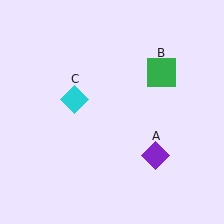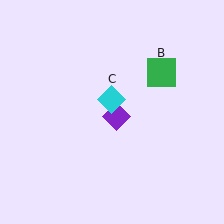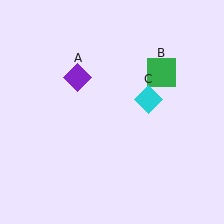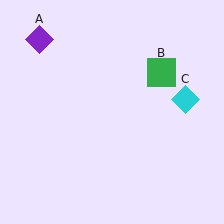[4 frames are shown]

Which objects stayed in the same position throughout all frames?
Green square (object B) remained stationary.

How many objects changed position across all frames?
2 objects changed position: purple diamond (object A), cyan diamond (object C).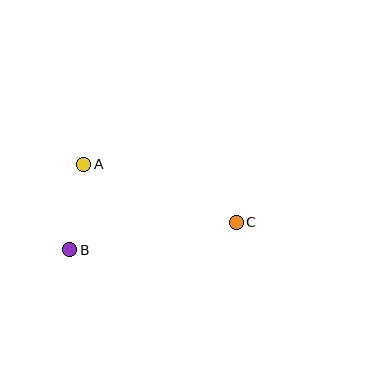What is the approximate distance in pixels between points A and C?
The distance between A and C is approximately 163 pixels.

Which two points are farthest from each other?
Points B and C are farthest from each other.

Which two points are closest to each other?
Points A and B are closest to each other.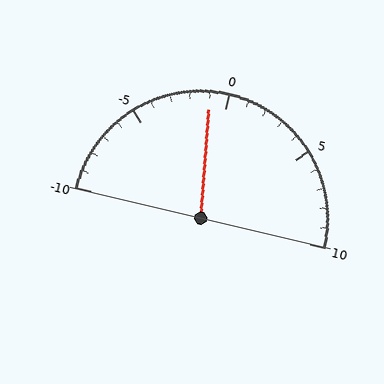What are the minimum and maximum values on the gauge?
The gauge ranges from -10 to 10.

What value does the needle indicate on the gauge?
The needle indicates approximately -1.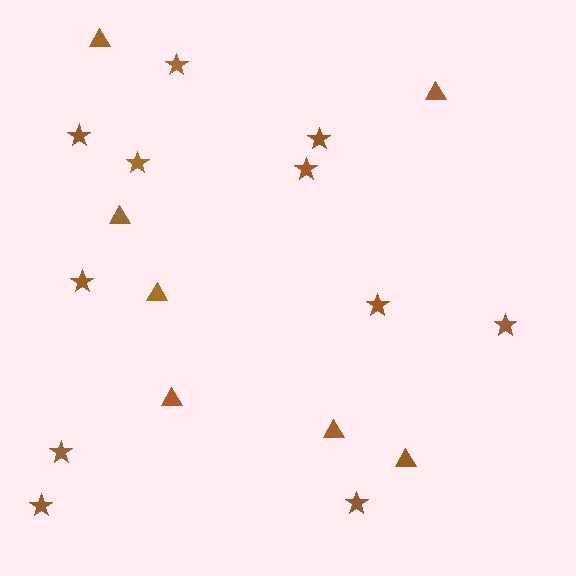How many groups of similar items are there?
There are 2 groups: one group of triangles (7) and one group of stars (11).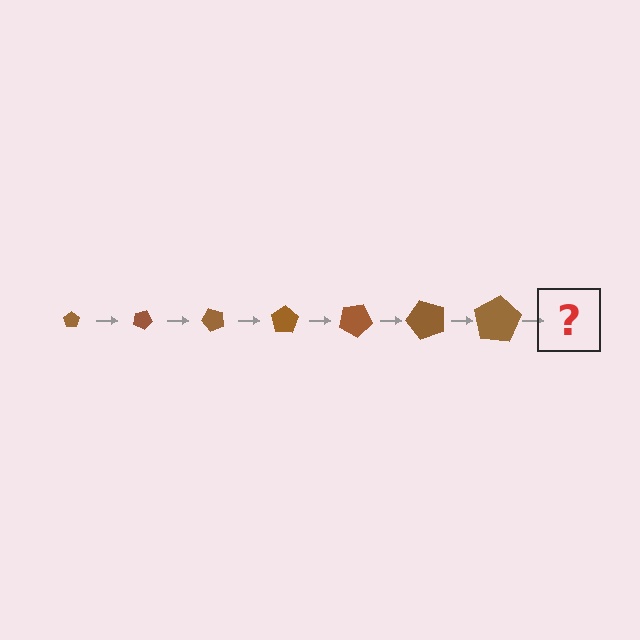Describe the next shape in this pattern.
It should be a pentagon, larger than the previous one and rotated 175 degrees from the start.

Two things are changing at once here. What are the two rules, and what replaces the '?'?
The two rules are that the pentagon grows larger each step and it rotates 25 degrees each step. The '?' should be a pentagon, larger than the previous one and rotated 175 degrees from the start.